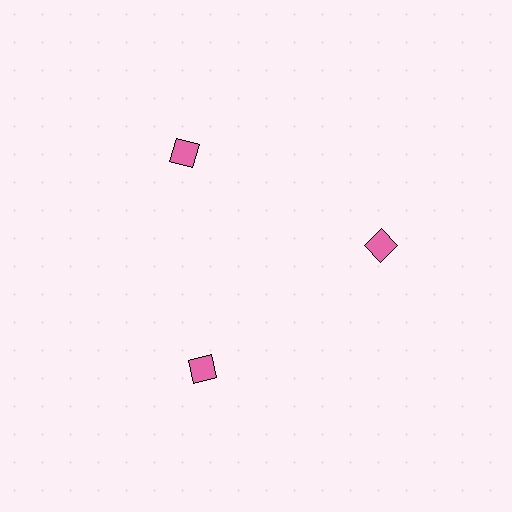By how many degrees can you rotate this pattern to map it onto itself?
The pattern maps onto itself every 120 degrees of rotation.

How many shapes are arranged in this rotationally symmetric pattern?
There are 3 shapes, arranged in 3 groups of 1.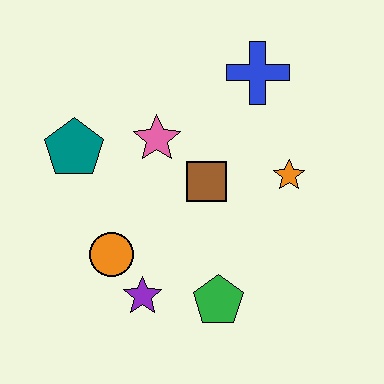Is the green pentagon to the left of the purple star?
No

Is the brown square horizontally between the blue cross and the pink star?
Yes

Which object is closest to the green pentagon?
The purple star is closest to the green pentagon.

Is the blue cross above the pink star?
Yes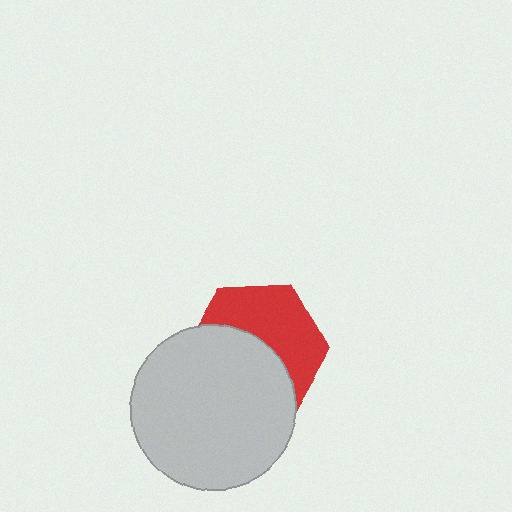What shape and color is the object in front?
The object in front is a light gray circle.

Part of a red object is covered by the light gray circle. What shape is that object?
It is a hexagon.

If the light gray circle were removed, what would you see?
You would see the complete red hexagon.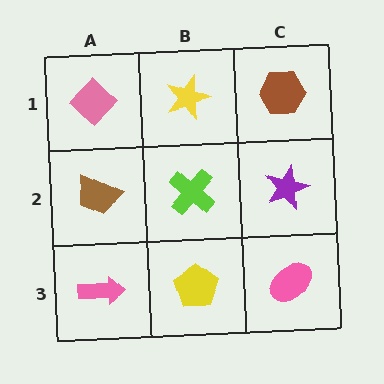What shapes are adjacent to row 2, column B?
A yellow star (row 1, column B), a yellow pentagon (row 3, column B), a brown trapezoid (row 2, column A), a purple star (row 2, column C).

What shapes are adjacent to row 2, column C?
A brown hexagon (row 1, column C), a pink ellipse (row 3, column C), a lime cross (row 2, column B).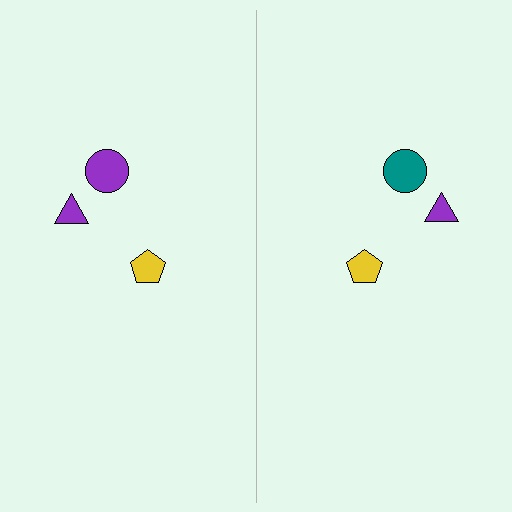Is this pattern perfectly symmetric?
No, the pattern is not perfectly symmetric. The teal circle on the right side breaks the symmetry — its mirror counterpart is purple.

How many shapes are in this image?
There are 6 shapes in this image.